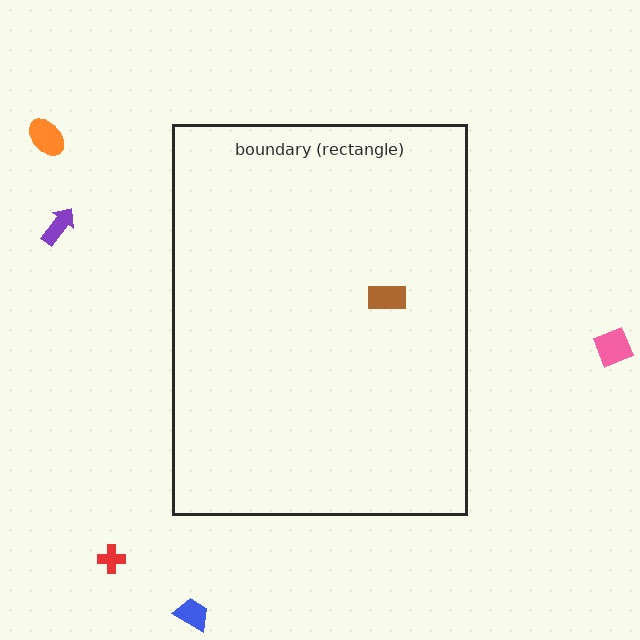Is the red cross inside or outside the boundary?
Outside.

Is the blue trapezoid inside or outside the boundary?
Outside.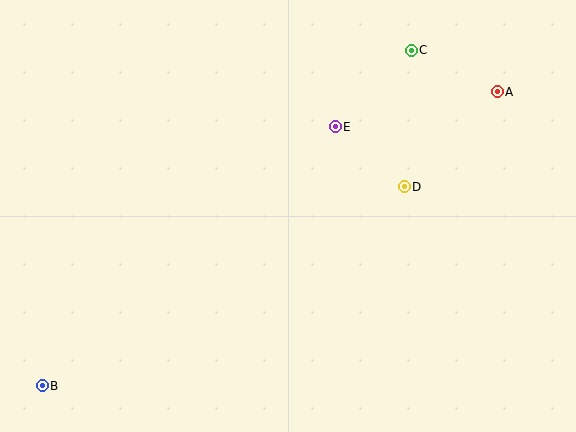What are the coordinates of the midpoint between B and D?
The midpoint between B and D is at (223, 286).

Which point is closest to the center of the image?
Point E at (335, 127) is closest to the center.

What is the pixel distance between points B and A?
The distance between B and A is 542 pixels.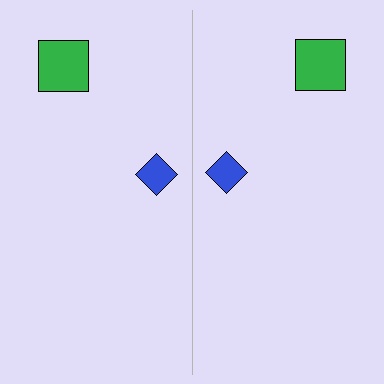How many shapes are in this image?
There are 4 shapes in this image.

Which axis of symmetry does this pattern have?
The pattern has a vertical axis of symmetry running through the center of the image.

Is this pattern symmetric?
Yes, this pattern has bilateral (reflection) symmetry.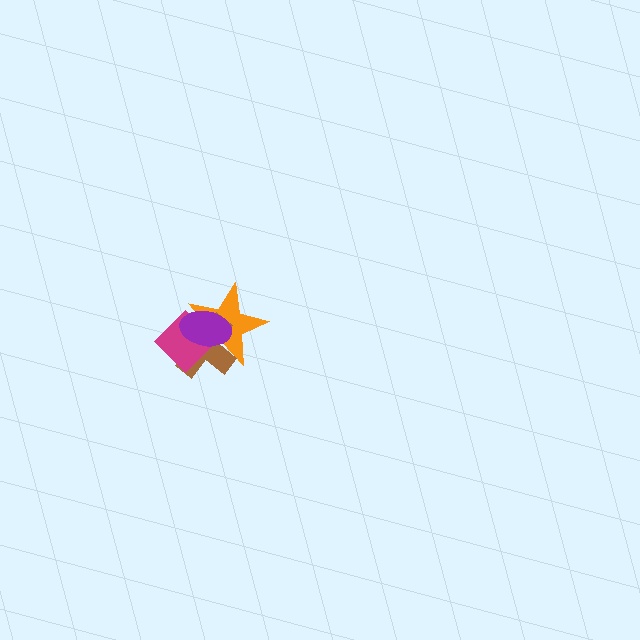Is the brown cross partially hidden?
Yes, it is partially covered by another shape.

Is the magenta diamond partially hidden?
Yes, it is partially covered by another shape.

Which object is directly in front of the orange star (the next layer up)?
The brown cross is directly in front of the orange star.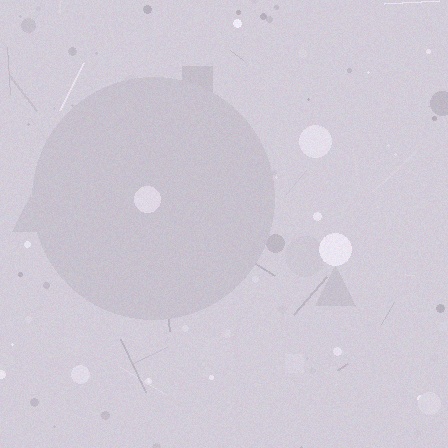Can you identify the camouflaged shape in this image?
The camouflaged shape is a circle.